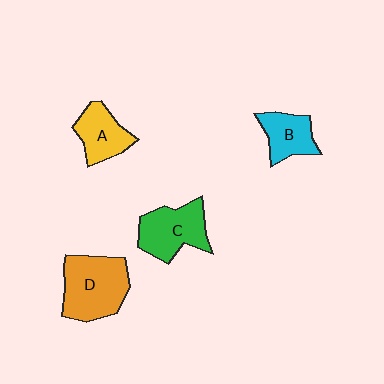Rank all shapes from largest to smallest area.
From largest to smallest: D (orange), C (green), A (yellow), B (cyan).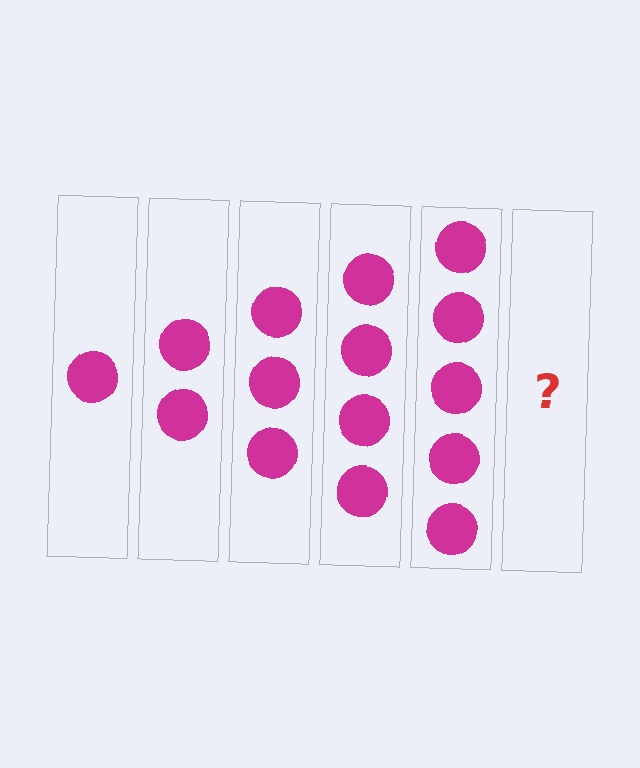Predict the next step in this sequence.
The next step is 6 circles.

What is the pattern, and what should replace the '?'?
The pattern is that each step adds one more circle. The '?' should be 6 circles.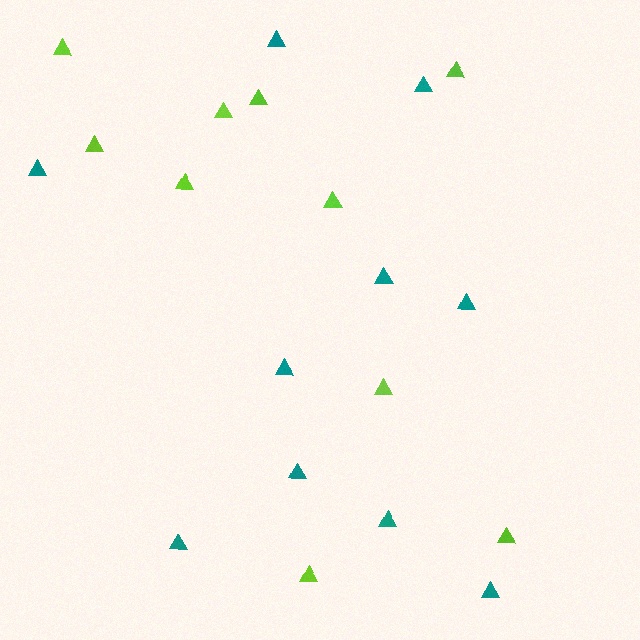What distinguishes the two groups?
There are 2 groups: one group of lime triangles (10) and one group of teal triangles (10).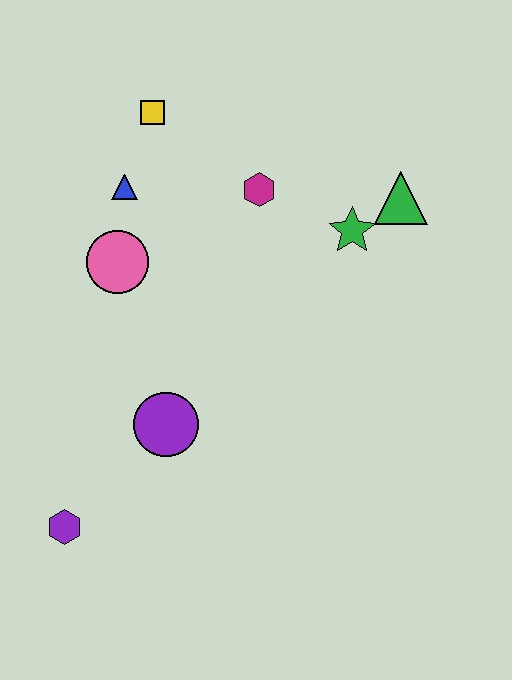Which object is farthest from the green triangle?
The purple hexagon is farthest from the green triangle.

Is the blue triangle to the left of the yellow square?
Yes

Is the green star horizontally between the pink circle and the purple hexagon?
No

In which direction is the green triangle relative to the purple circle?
The green triangle is to the right of the purple circle.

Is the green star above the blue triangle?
No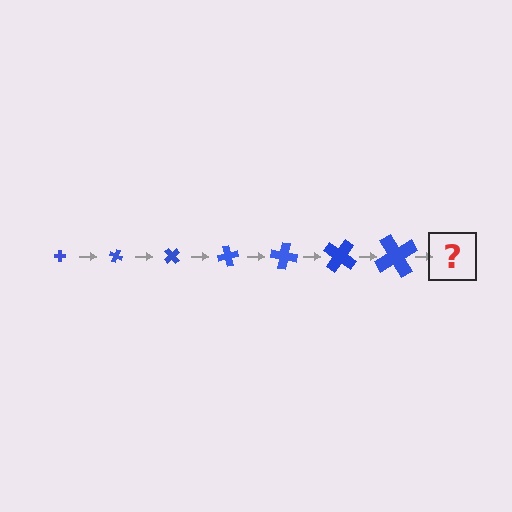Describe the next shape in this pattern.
It should be a cross, larger than the previous one and rotated 175 degrees from the start.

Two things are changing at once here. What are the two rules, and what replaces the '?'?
The two rules are that the cross grows larger each step and it rotates 25 degrees each step. The '?' should be a cross, larger than the previous one and rotated 175 degrees from the start.